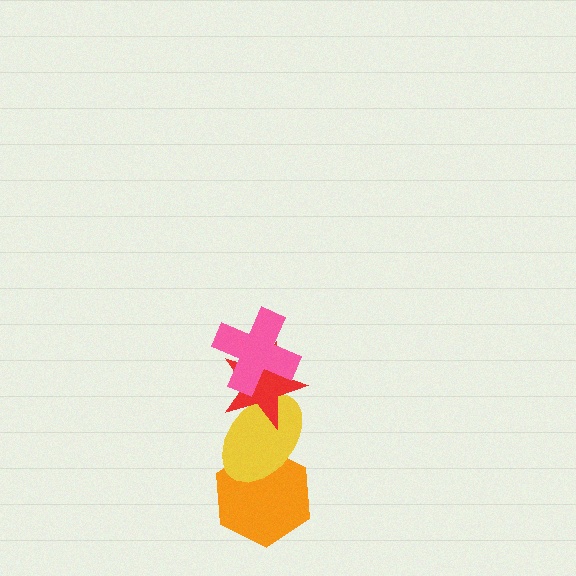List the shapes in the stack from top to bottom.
From top to bottom: the pink cross, the red star, the yellow ellipse, the orange hexagon.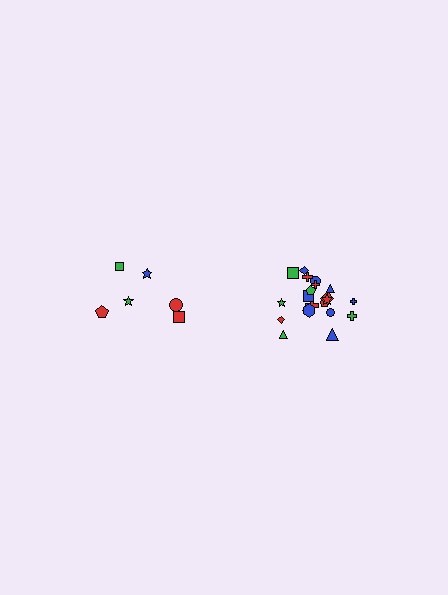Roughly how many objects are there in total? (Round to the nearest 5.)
Roughly 30 objects in total.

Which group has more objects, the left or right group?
The right group.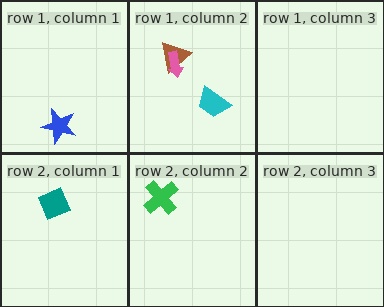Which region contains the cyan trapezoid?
The row 1, column 2 region.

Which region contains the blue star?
The row 1, column 1 region.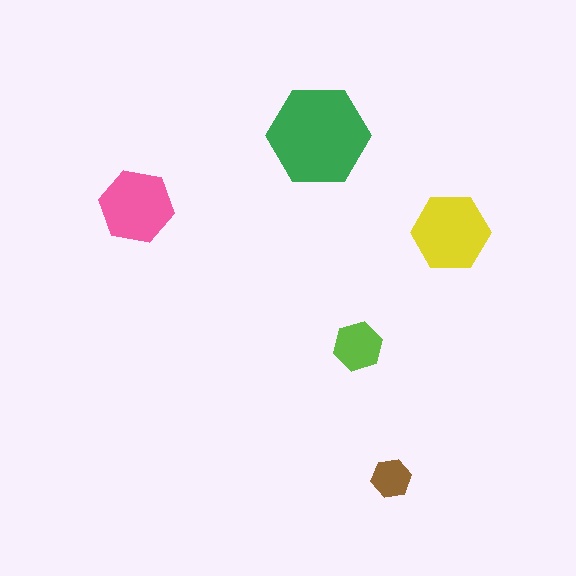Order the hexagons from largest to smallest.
the green one, the yellow one, the pink one, the lime one, the brown one.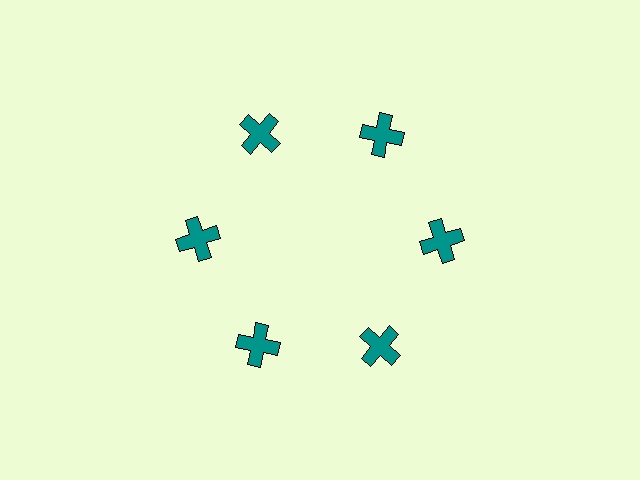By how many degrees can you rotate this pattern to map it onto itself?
The pattern maps onto itself every 60 degrees of rotation.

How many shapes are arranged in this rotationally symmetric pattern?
There are 6 shapes, arranged in 6 groups of 1.